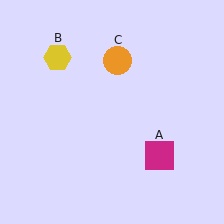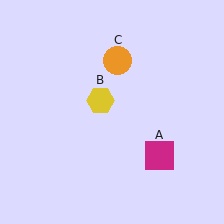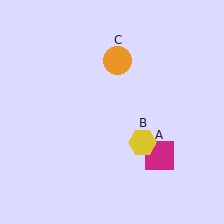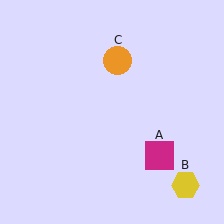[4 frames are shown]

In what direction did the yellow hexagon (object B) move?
The yellow hexagon (object B) moved down and to the right.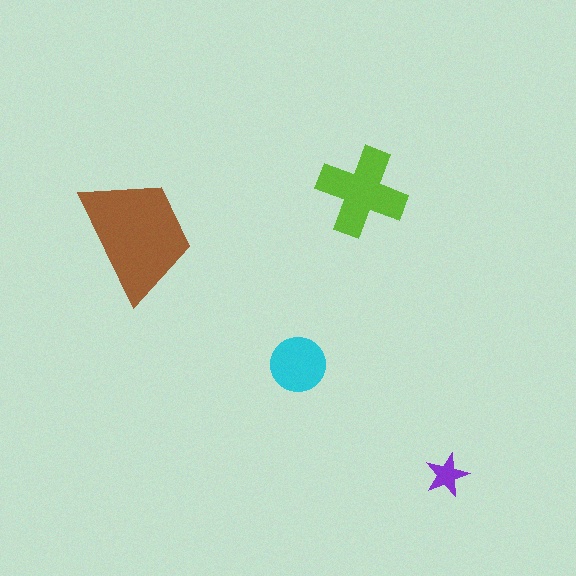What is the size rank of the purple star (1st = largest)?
4th.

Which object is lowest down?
The purple star is bottommost.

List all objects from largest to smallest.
The brown trapezoid, the lime cross, the cyan circle, the purple star.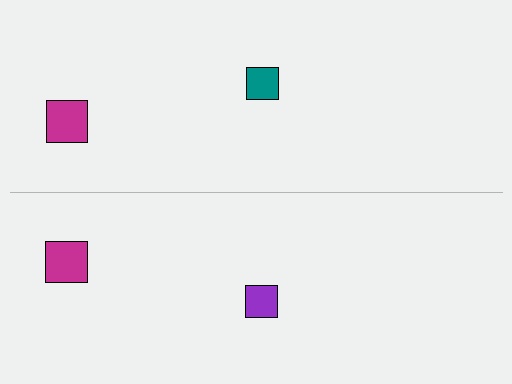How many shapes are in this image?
There are 4 shapes in this image.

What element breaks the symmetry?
The purple square on the bottom side breaks the symmetry — its mirror counterpart is teal.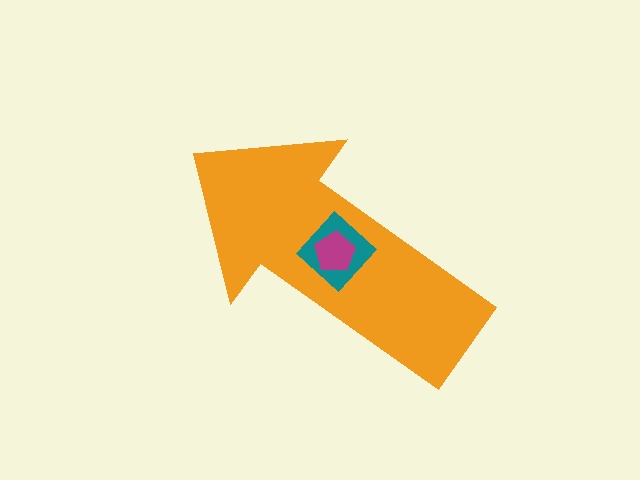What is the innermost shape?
The magenta pentagon.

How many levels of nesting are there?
3.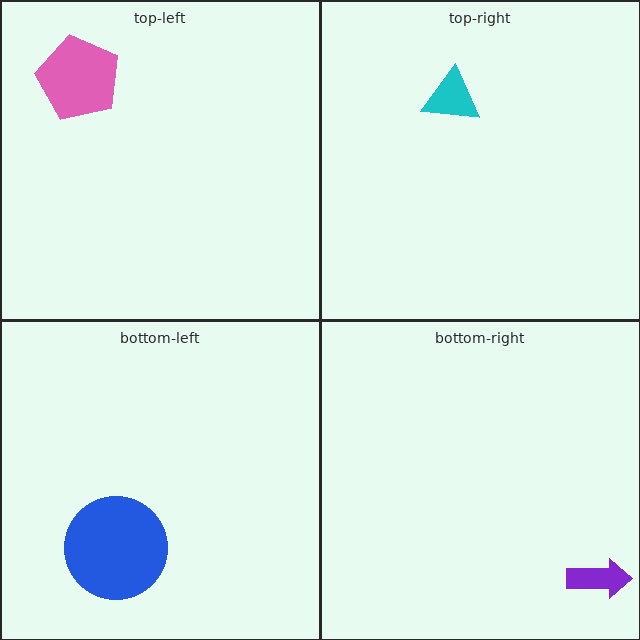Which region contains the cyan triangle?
The top-right region.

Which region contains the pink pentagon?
The top-left region.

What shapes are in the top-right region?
The cyan triangle.